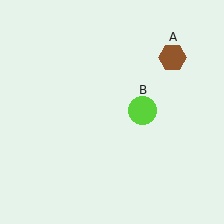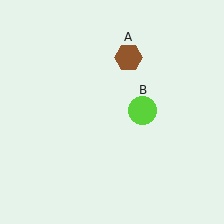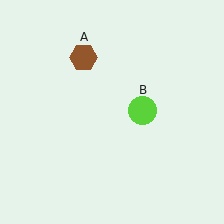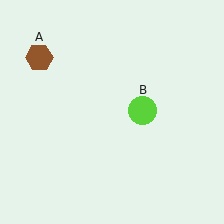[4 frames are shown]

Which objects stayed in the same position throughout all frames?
Lime circle (object B) remained stationary.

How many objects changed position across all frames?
1 object changed position: brown hexagon (object A).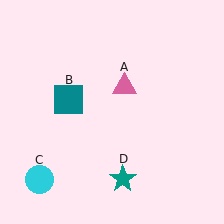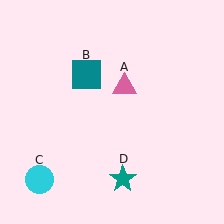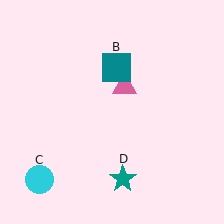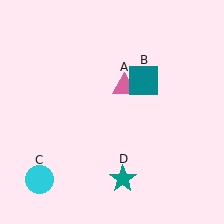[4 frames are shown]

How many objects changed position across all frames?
1 object changed position: teal square (object B).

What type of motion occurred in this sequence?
The teal square (object B) rotated clockwise around the center of the scene.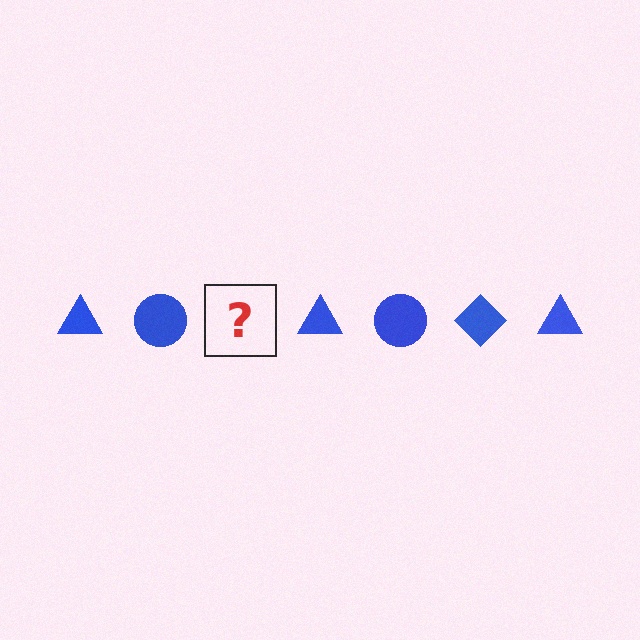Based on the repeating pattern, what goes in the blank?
The blank should be a blue diamond.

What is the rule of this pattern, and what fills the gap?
The rule is that the pattern cycles through triangle, circle, diamond shapes in blue. The gap should be filled with a blue diamond.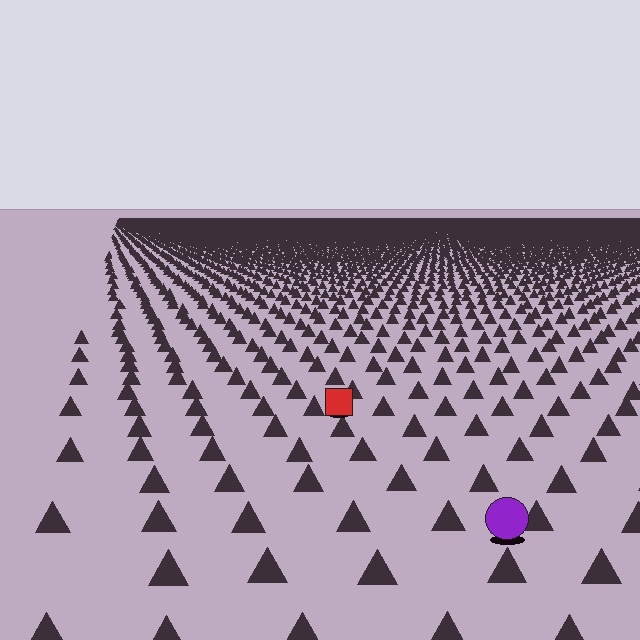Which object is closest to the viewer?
The purple circle is closest. The texture marks near it are larger and more spread out.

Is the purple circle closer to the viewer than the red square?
Yes. The purple circle is closer — you can tell from the texture gradient: the ground texture is coarser near it.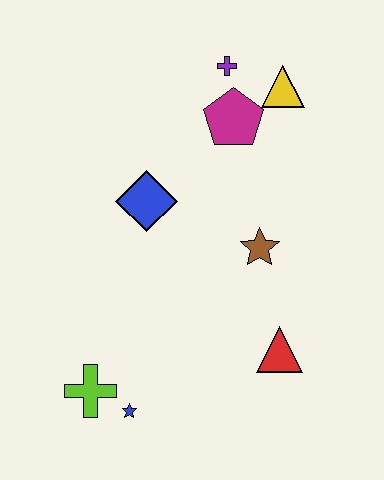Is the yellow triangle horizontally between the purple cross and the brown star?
No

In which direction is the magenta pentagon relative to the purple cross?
The magenta pentagon is below the purple cross.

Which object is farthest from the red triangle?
The purple cross is farthest from the red triangle.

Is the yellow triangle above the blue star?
Yes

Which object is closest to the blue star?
The lime cross is closest to the blue star.